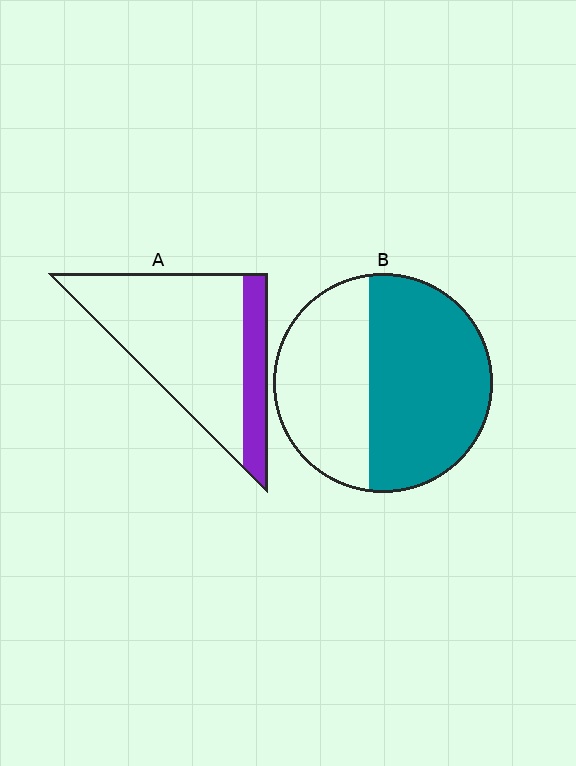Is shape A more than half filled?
No.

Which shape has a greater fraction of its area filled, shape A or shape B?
Shape B.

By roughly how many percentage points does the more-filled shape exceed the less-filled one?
By roughly 35 percentage points (B over A).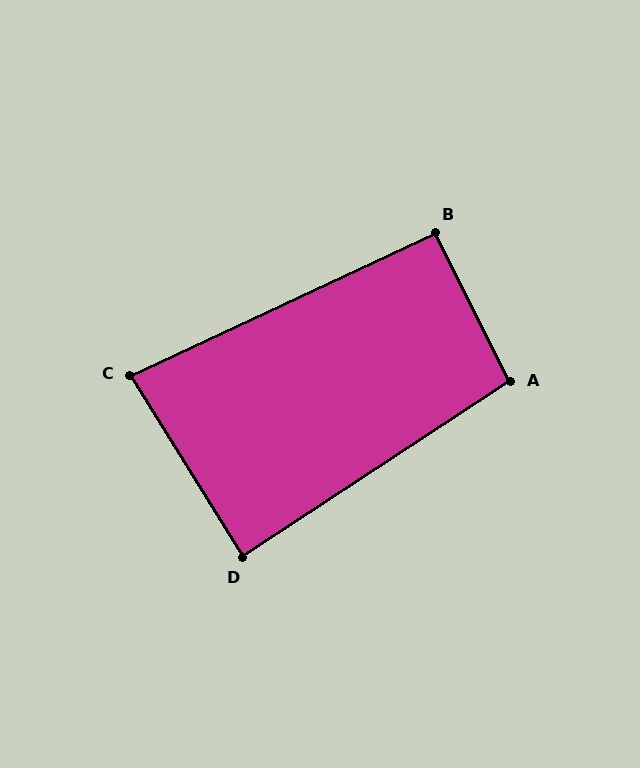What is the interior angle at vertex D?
Approximately 88 degrees (approximately right).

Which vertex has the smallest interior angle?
C, at approximately 84 degrees.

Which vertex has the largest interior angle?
A, at approximately 96 degrees.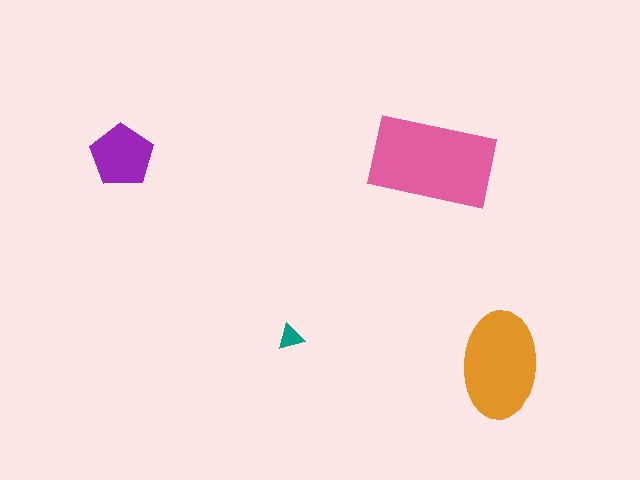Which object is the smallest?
The teal triangle.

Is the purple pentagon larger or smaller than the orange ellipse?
Smaller.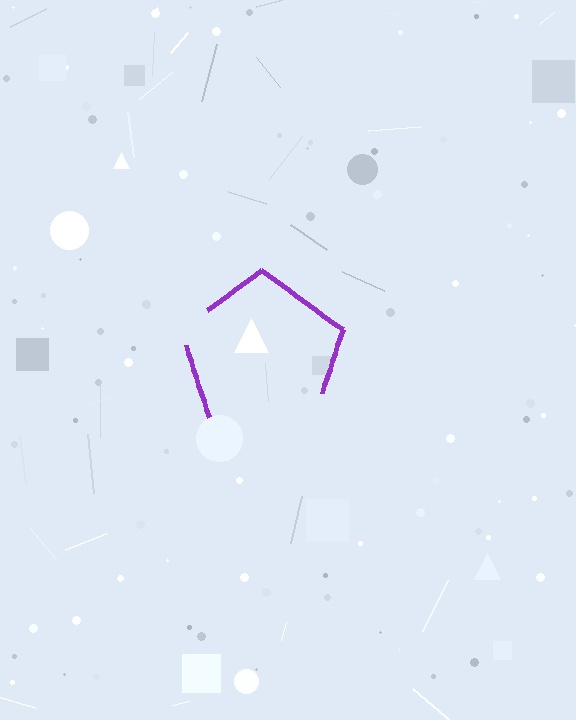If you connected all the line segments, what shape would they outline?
They would outline a pentagon.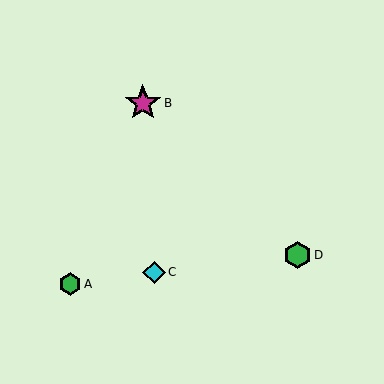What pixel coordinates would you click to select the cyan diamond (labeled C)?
Click at (154, 272) to select the cyan diamond C.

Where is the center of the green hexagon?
The center of the green hexagon is at (70, 284).